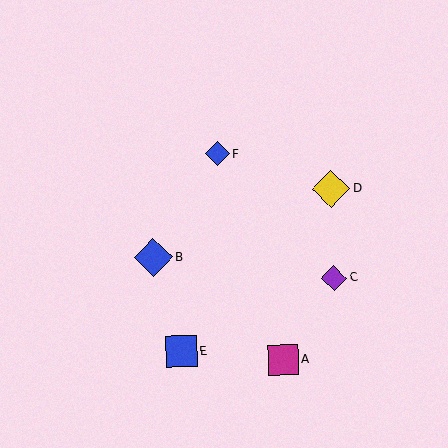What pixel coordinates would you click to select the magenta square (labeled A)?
Click at (283, 360) to select the magenta square A.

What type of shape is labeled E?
Shape E is a blue square.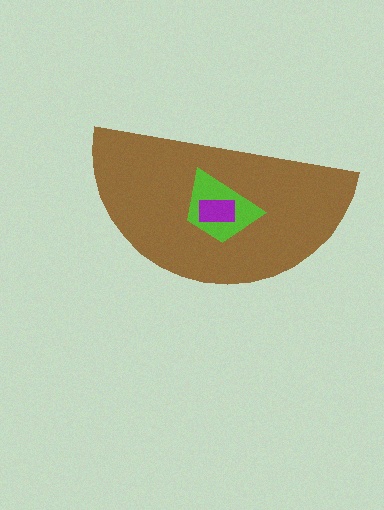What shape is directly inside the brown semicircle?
The lime trapezoid.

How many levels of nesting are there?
3.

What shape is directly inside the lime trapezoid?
The purple rectangle.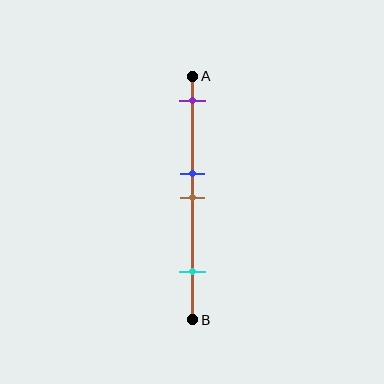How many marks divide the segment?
There are 4 marks dividing the segment.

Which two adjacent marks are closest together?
The blue and brown marks are the closest adjacent pair.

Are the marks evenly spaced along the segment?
No, the marks are not evenly spaced.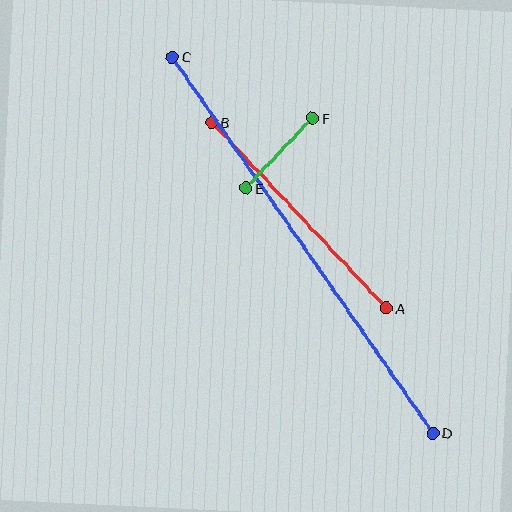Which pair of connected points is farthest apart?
Points C and D are farthest apart.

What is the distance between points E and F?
The distance is approximately 97 pixels.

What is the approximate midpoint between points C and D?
The midpoint is at approximately (303, 245) pixels.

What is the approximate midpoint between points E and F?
The midpoint is at approximately (279, 153) pixels.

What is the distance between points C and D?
The distance is approximately 457 pixels.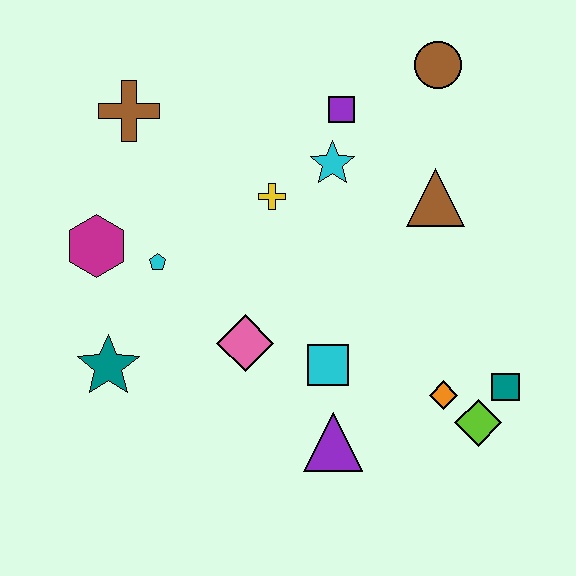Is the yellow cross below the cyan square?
No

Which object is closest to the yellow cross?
The cyan star is closest to the yellow cross.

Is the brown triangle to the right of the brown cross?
Yes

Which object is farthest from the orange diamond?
The brown cross is farthest from the orange diamond.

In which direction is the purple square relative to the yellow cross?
The purple square is above the yellow cross.